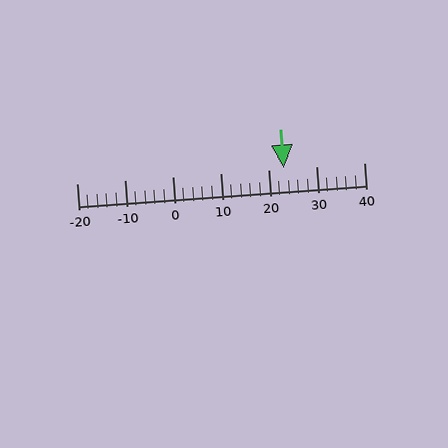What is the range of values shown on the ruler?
The ruler shows values from -20 to 40.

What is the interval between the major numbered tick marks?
The major tick marks are spaced 10 units apart.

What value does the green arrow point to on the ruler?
The green arrow points to approximately 23.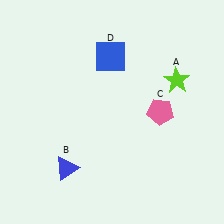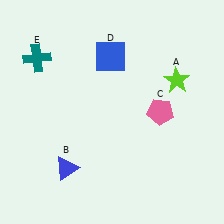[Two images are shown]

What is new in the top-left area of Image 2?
A teal cross (E) was added in the top-left area of Image 2.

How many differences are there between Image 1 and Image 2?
There is 1 difference between the two images.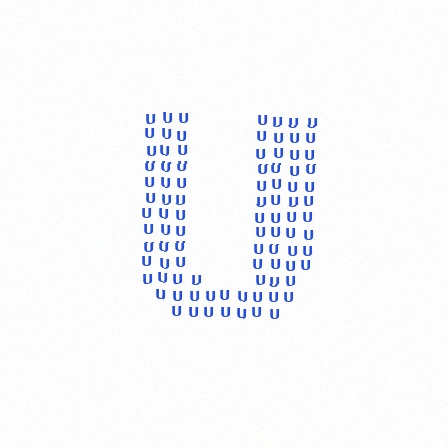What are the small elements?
The small elements are letter U's.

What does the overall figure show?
The overall figure shows the letter U.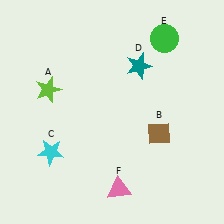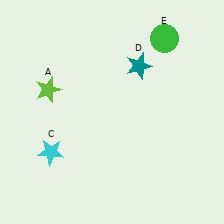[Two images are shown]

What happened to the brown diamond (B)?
The brown diamond (B) was removed in Image 2. It was in the bottom-right area of Image 1.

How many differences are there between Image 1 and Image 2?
There are 2 differences between the two images.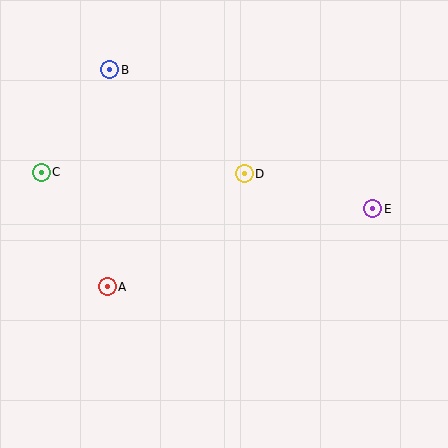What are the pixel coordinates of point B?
Point B is at (110, 70).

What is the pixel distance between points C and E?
The distance between C and E is 333 pixels.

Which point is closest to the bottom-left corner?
Point A is closest to the bottom-left corner.